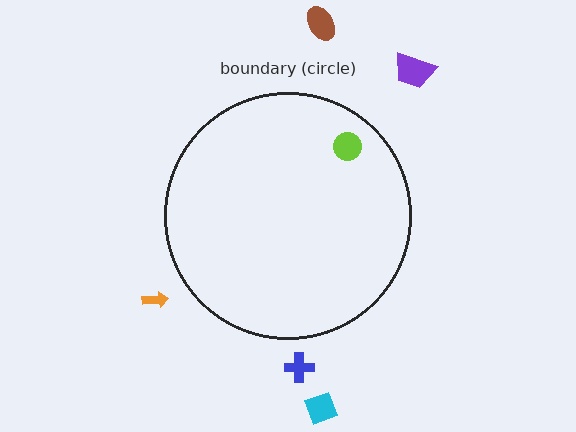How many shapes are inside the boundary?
1 inside, 5 outside.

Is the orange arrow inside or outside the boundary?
Outside.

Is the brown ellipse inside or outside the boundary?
Outside.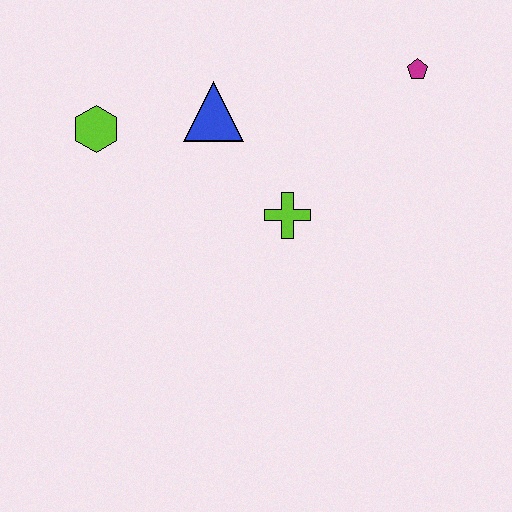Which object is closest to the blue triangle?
The lime hexagon is closest to the blue triangle.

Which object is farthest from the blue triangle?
The magenta pentagon is farthest from the blue triangle.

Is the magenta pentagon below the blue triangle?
No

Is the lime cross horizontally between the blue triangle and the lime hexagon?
No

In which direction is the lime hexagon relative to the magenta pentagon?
The lime hexagon is to the left of the magenta pentagon.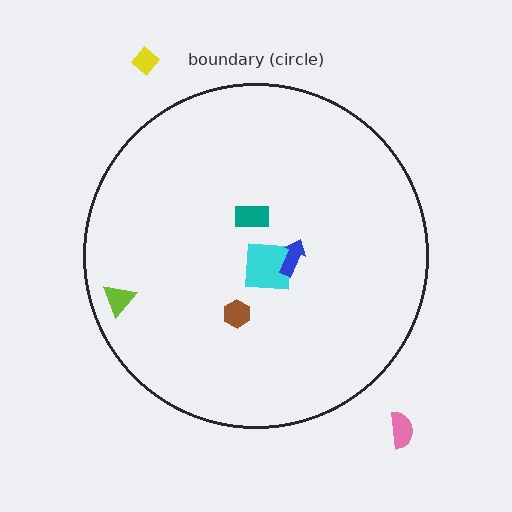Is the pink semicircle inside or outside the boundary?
Outside.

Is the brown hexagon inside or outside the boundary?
Inside.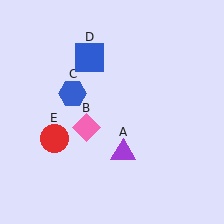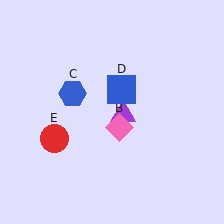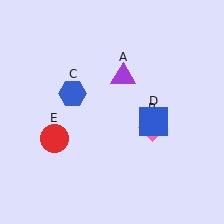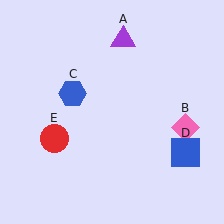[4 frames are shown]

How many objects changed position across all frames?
3 objects changed position: purple triangle (object A), pink diamond (object B), blue square (object D).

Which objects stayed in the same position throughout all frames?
Blue hexagon (object C) and red circle (object E) remained stationary.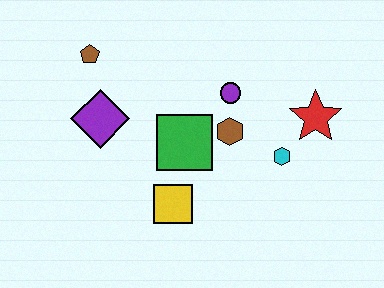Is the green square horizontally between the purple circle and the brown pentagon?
Yes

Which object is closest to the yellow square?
The green square is closest to the yellow square.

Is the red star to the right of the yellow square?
Yes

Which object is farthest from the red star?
The brown pentagon is farthest from the red star.